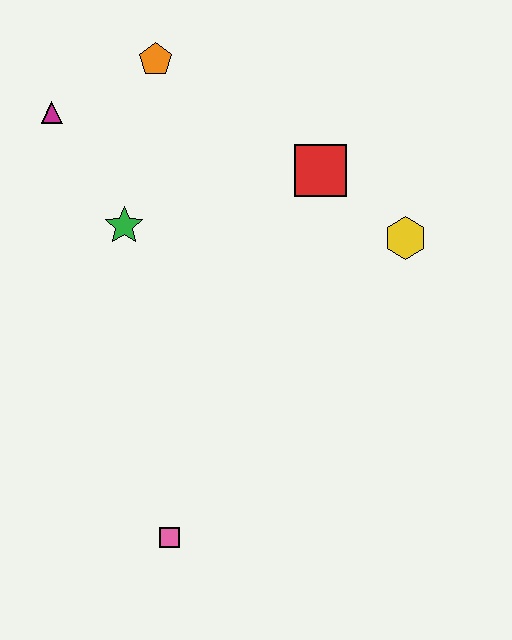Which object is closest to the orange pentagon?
The magenta triangle is closest to the orange pentagon.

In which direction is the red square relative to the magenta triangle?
The red square is to the right of the magenta triangle.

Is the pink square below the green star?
Yes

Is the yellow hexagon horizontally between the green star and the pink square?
No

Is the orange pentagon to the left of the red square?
Yes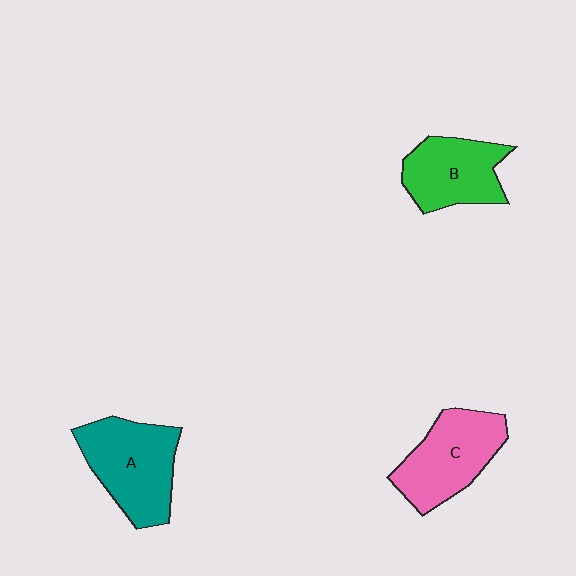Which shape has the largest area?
Shape A (teal).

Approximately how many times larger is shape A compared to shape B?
Approximately 1.3 times.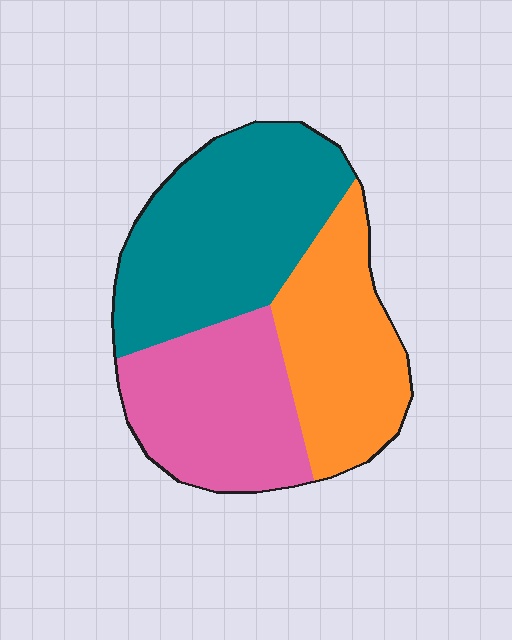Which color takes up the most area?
Teal, at roughly 40%.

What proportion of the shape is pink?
Pink covers about 30% of the shape.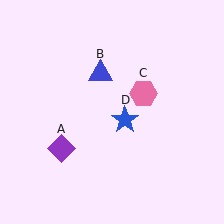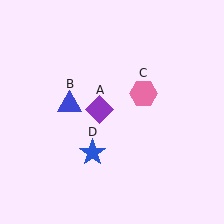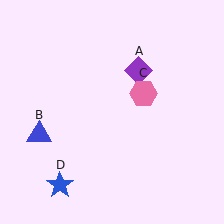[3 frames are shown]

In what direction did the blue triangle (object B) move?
The blue triangle (object B) moved down and to the left.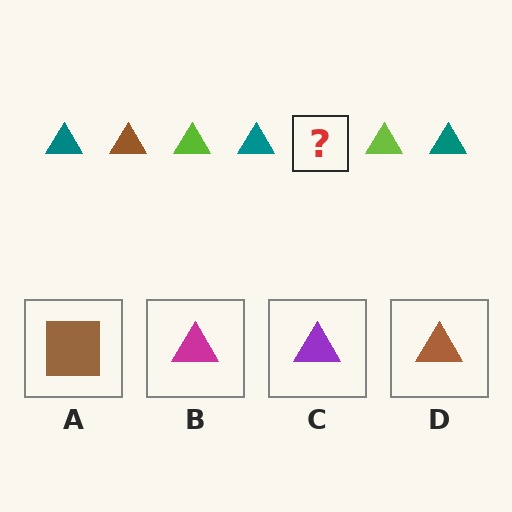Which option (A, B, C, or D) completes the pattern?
D.